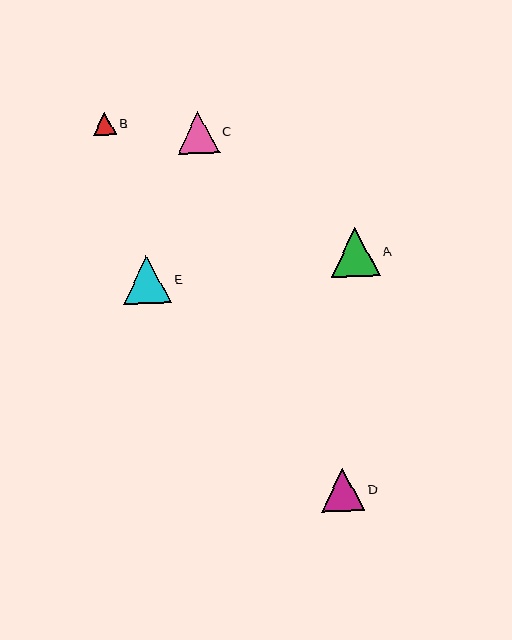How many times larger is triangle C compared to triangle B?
Triangle C is approximately 1.8 times the size of triangle B.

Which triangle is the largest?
Triangle A is the largest with a size of approximately 49 pixels.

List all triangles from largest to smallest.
From largest to smallest: A, E, D, C, B.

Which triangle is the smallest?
Triangle B is the smallest with a size of approximately 23 pixels.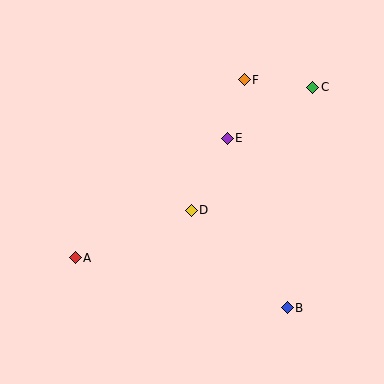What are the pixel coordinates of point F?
Point F is at (244, 80).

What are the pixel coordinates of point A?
Point A is at (75, 258).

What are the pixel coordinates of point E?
Point E is at (227, 139).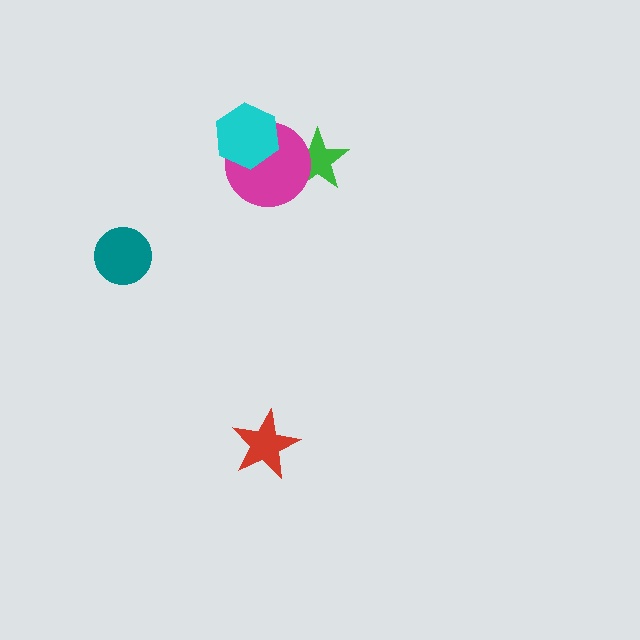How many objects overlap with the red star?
0 objects overlap with the red star.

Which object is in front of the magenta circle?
The cyan hexagon is in front of the magenta circle.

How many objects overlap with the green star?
1 object overlaps with the green star.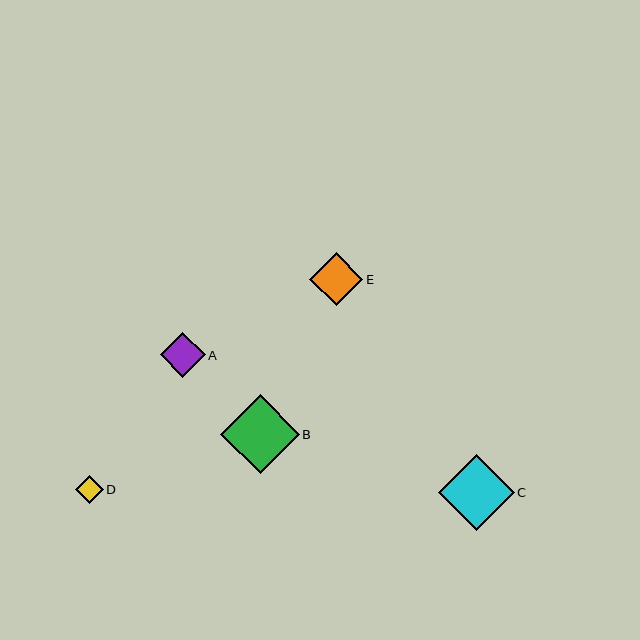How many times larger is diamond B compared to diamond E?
Diamond B is approximately 1.5 times the size of diamond E.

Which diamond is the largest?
Diamond B is the largest with a size of approximately 79 pixels.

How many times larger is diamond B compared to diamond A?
Diamond B is approximately 1.8 times the size of diamond A.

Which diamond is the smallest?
Diamond D is the smallest with a size of approximately 28 pixels.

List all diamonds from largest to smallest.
From largest to smallest: B, C, E, A, D.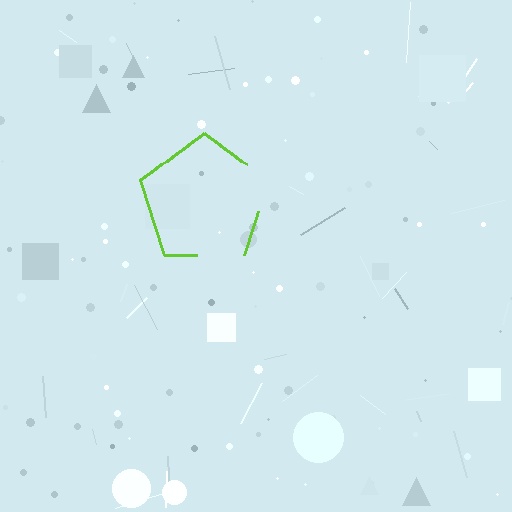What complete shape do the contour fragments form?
The contour fragments form a pentagon.